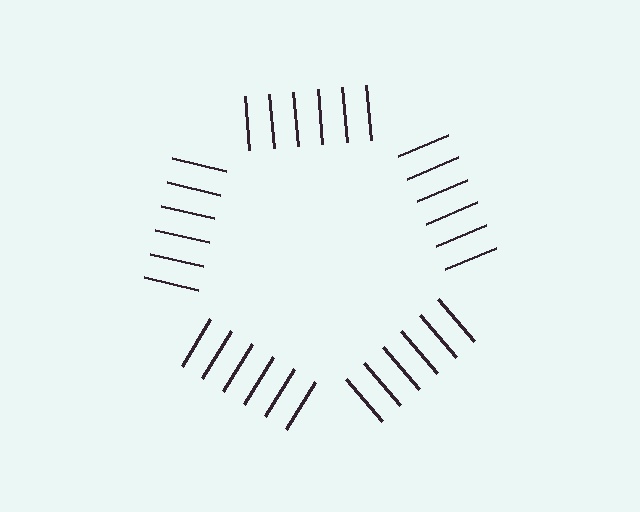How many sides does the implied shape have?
5 sides — the line-ends trace a pentagon.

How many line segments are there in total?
30 — 6 along each of the 5 edges.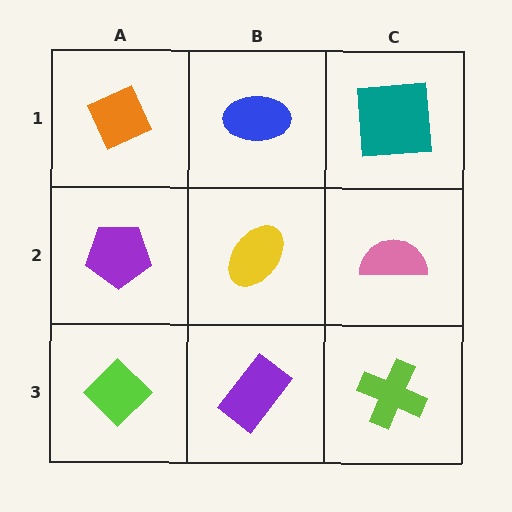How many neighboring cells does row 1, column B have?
3.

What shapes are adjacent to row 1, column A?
A purple pentagon (row 2, column A), a blue ellipse (row 1, column B).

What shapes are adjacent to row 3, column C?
A pink semicircle (row 2, column C), a purple rectangle (row 3, column B).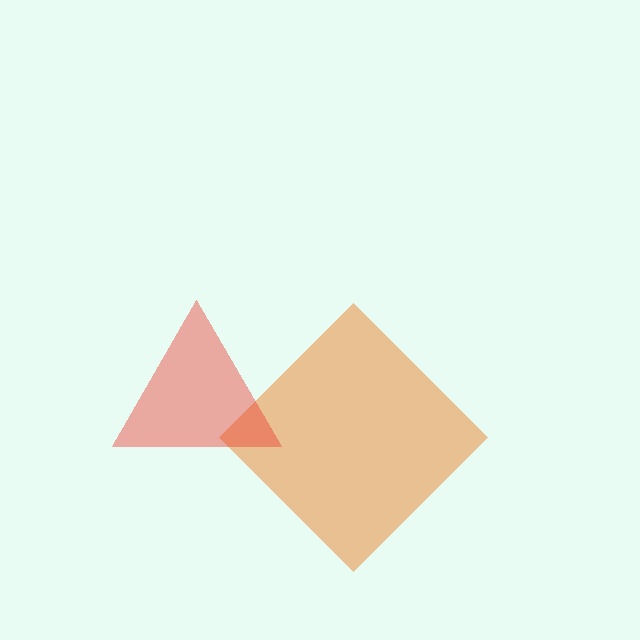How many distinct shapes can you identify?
There are 2 distinct shapes: an orange diamond, a red triangle.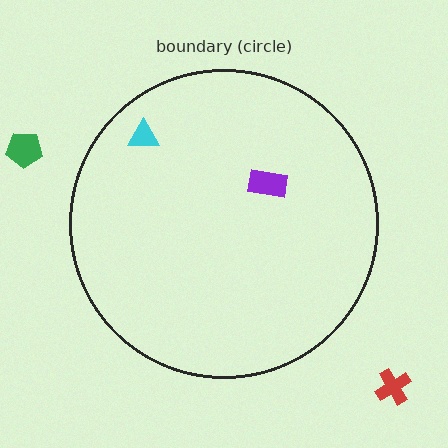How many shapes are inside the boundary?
2 inside, 2 outside.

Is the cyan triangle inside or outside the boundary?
Inside.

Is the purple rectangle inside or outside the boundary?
Inside.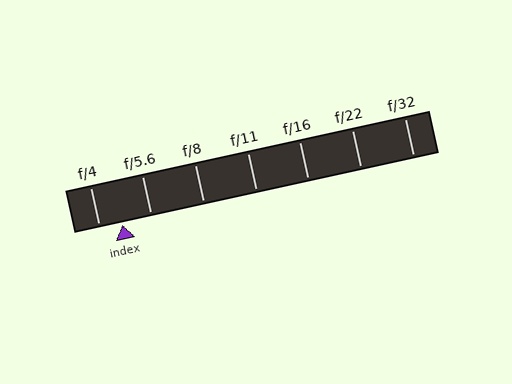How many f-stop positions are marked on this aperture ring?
There are 7 f-stop positions marked.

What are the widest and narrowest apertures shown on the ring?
The widest aperture shown is f/4 and the narrowest is f/32.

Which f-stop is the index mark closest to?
The index mark is closest to f/4.